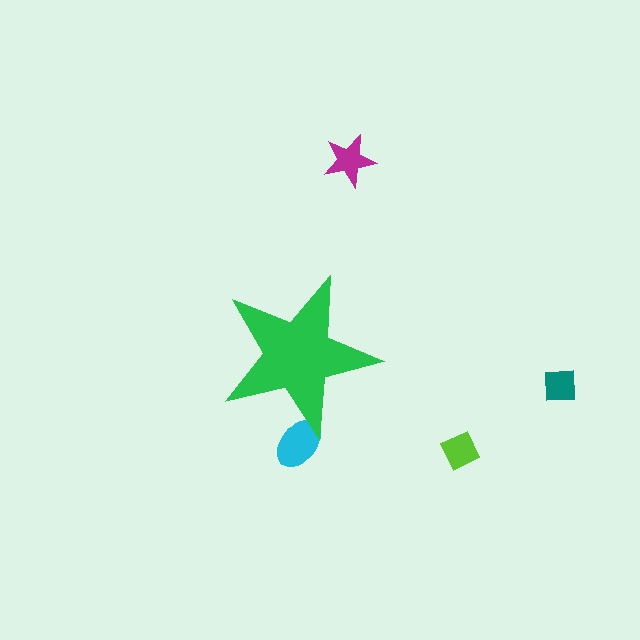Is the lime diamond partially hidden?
No, the lime diamond is fully visible.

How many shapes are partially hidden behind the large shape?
1 shape is partially hidden.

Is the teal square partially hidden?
No, the teal square is fully visible.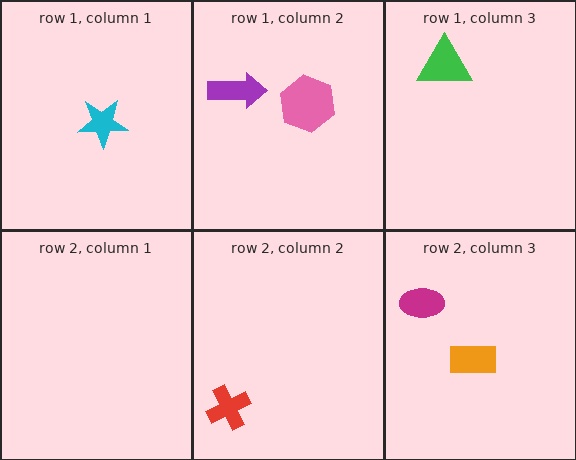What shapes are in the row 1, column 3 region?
The green triangle.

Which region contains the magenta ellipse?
The row 2, column 3 region.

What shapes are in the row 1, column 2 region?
The pink hexagon, the purple arrow.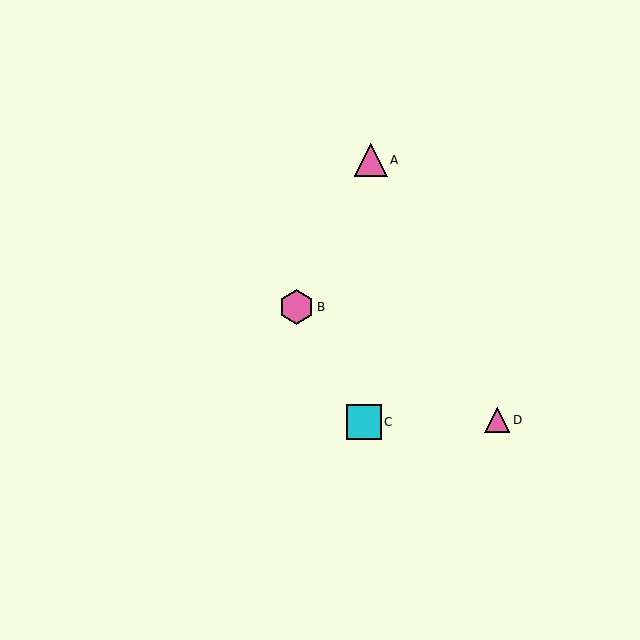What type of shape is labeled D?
Shape D is a pink triangle.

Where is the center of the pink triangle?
The center of the pink triangle is at (497, 420).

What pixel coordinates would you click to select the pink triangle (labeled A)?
Click at (371, 160) to select the pink triangle A.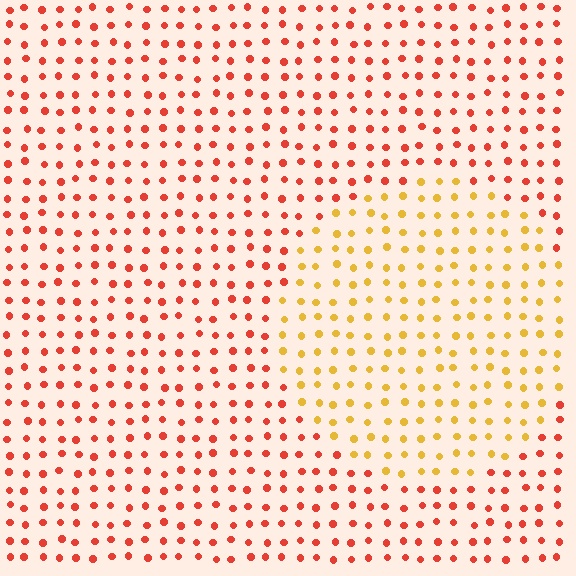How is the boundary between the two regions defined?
The boundary is defined purely by a slight shift in hue (about 41 degrees). Spacing, size, and orientation are identical on both sides.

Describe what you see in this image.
The image is filled with small red elements in a uniform arrangement. A circle-shaped region is visible where the elements are tinted to a slightly different hue, forming a subtle color boundary.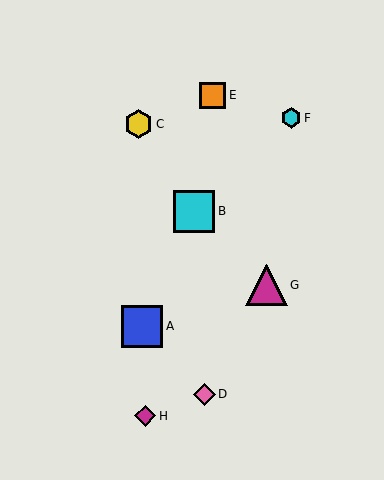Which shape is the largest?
The cyan square (labeled B) is the largest.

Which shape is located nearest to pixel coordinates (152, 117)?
The yellow hexagon (labeled C) at (138, 124) is nearest to that location.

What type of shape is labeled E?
Shape E is an orange square.